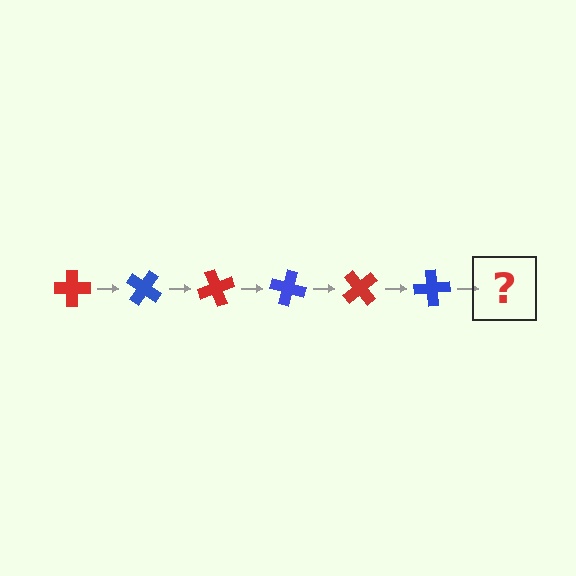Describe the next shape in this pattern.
It should be a red cross, rotated 210 degrees from the start.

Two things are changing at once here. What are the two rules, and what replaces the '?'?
The two rules are that it rotates 35 degrees each step and the color cycles through red and blue. The '?' should be a red cross, rotated 210 degrees from the start.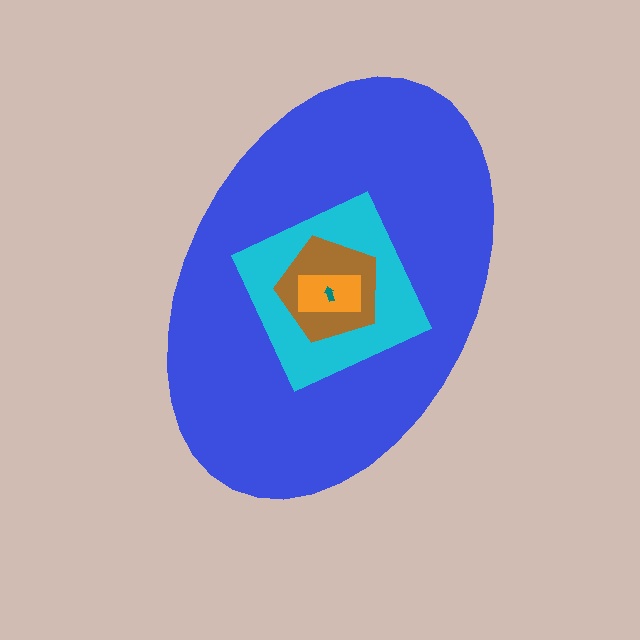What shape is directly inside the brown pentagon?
The orange rectangle.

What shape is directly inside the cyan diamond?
The brown pentagon.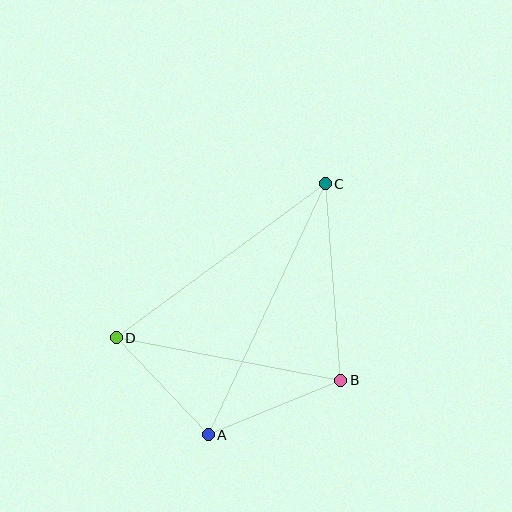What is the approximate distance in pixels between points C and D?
The distance between C and D is approximately 259 pixels.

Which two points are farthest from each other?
Points A and C are farthest from each other.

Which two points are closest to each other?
Points A and D are closest to each other.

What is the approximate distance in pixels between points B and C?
The distance between B and C is approximately 197 pixels.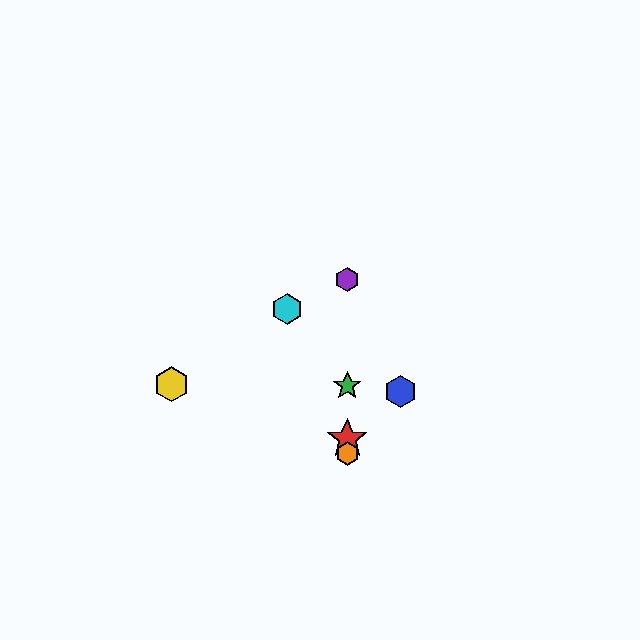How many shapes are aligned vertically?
4 shapes (the red star, the green star, the purple hexagon, the orange hexagon) are aligned vertically.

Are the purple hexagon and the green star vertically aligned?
Yes, both are at x≈347.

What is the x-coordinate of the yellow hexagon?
The yellow hexagon is at x≈171.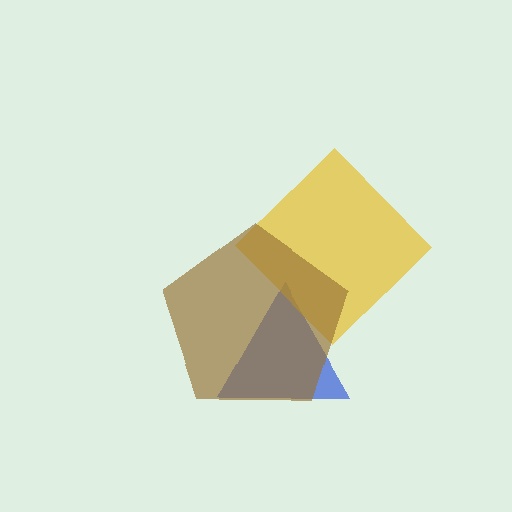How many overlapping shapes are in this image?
There are 3 overlapping shapes in the image.